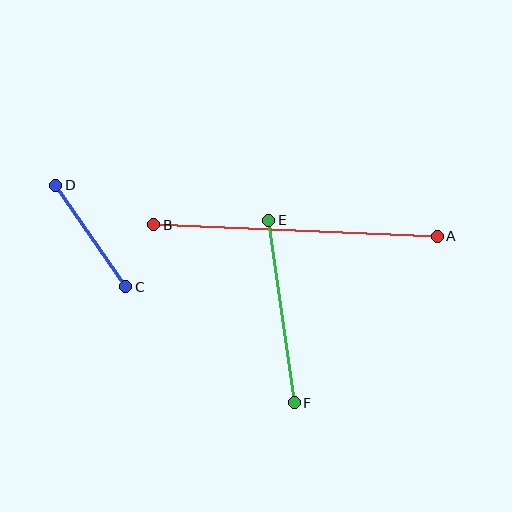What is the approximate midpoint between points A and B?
The midpoint is at approximately (295, 231) pixels.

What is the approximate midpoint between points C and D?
The midpoint is at approximately (91, 236) pixels.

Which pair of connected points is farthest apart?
Points A and B are farthest apart.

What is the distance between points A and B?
The distance is approximately 284 pixels.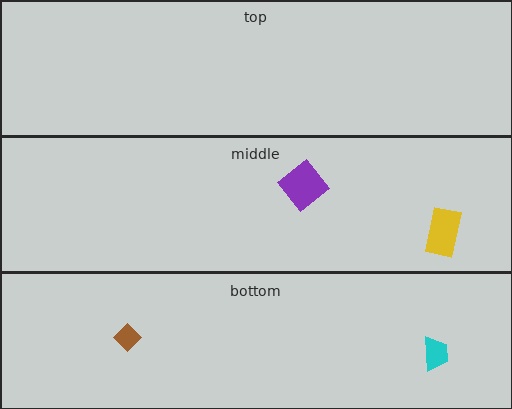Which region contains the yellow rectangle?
The middle region.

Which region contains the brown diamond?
The bottom region.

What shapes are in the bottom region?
The cyan trapezoid, the brown diamond.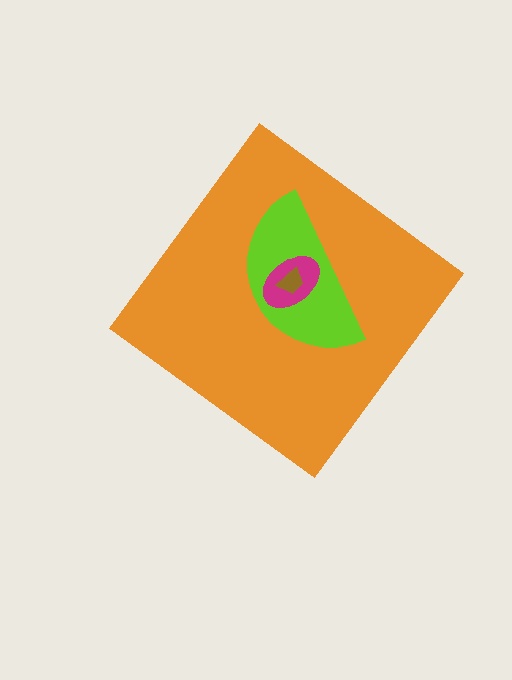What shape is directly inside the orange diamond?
The lime semicircle.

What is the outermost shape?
The orange diamond.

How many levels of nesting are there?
4.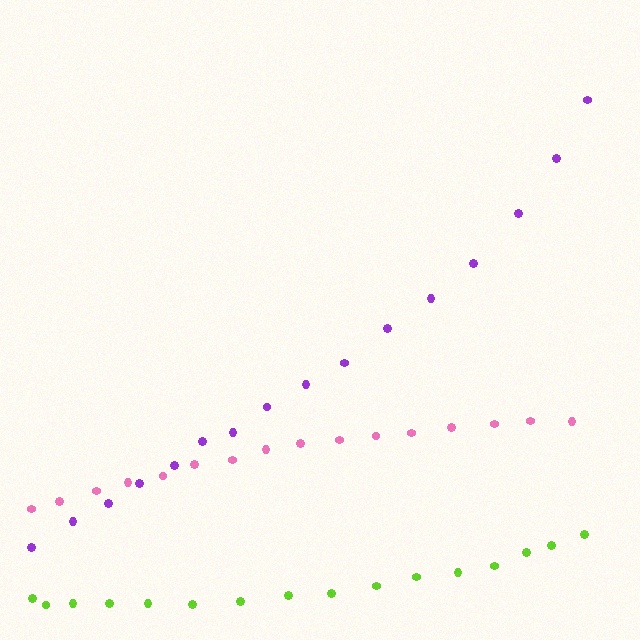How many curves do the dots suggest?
There are 3 distinct paths.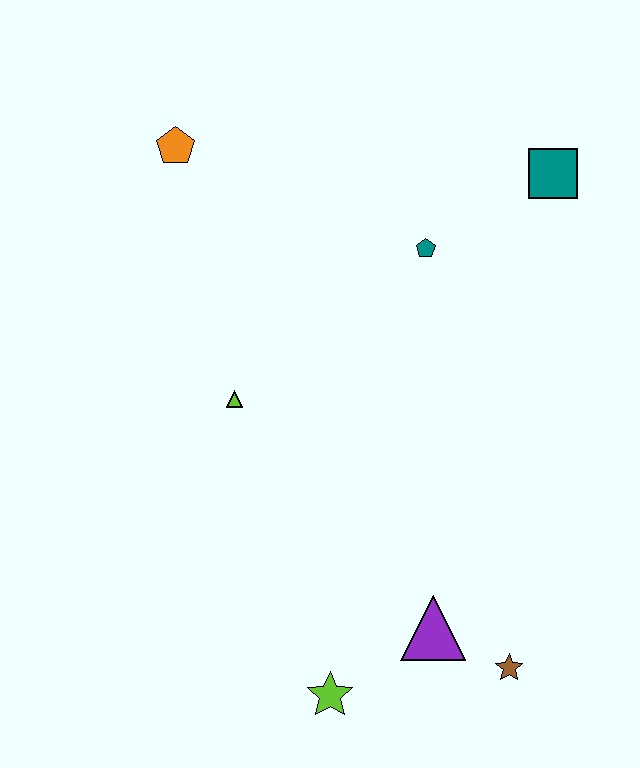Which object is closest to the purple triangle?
The brown star is closest to the purple triangle.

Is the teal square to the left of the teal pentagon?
No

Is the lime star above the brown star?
No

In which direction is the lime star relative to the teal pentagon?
The lime star is below the teal pentagon.